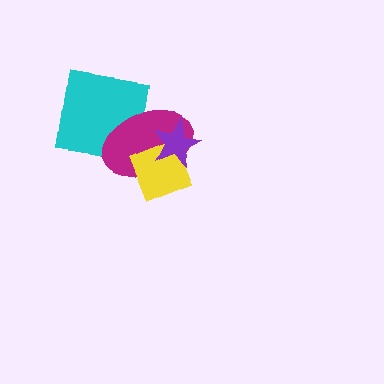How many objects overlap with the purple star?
2 objects overlap with the purple star.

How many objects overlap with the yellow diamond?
2 objects overlap with the yellow diamond.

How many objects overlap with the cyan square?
1 object overlaps with the cyan square.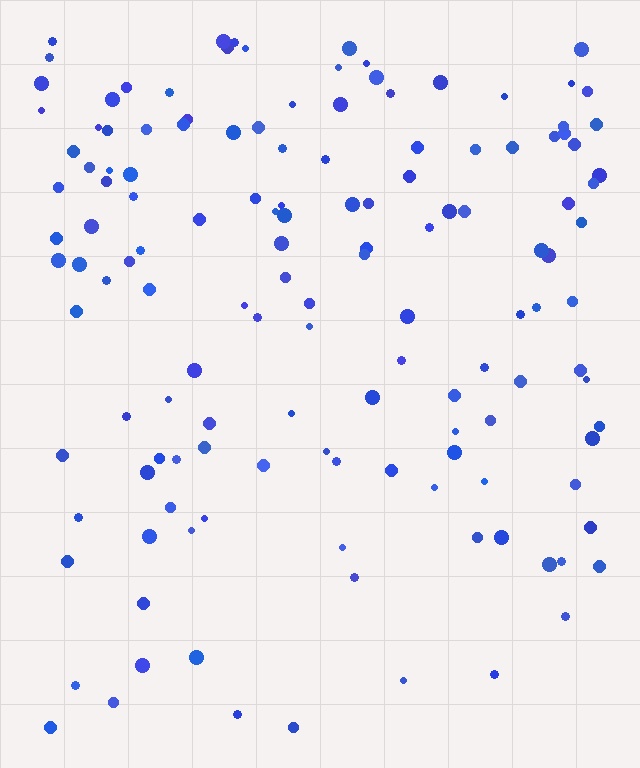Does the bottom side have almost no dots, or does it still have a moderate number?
Still a moderate number, just noticeably fewer than the top.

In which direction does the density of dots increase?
From bottom to top, with the top side densest.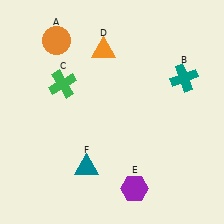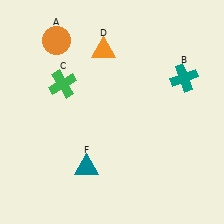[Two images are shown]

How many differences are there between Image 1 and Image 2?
There is 1 difference between the two images.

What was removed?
The purple hexagon (E) was removed in Image 2.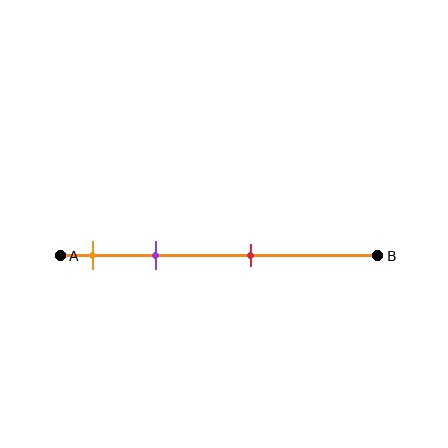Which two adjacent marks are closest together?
The orange and purple marks are the closest adjacent pair.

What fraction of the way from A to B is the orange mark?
The orange mark is approximately 10% (0.1) of the way from A to B.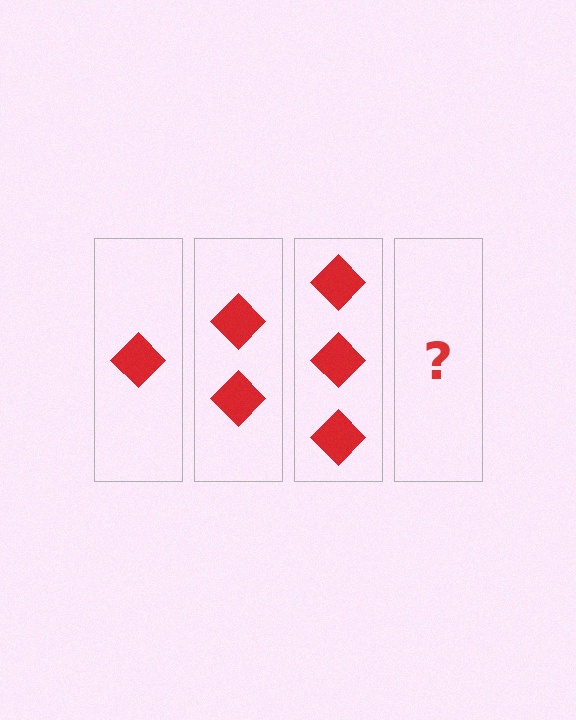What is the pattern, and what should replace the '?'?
The pattern is that each step adds one more diamond. The '?' should be 4 diamonds.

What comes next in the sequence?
The next element should be 4 diamonds.